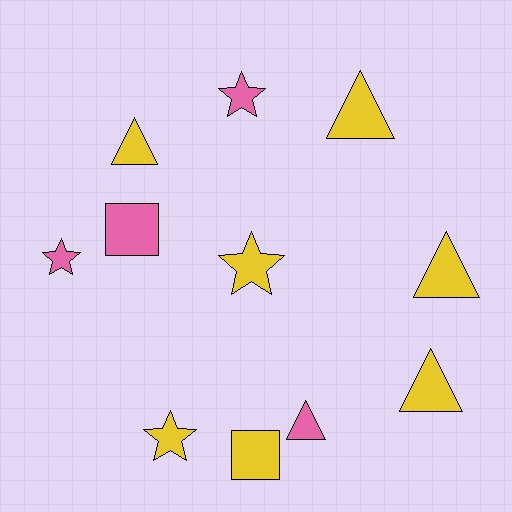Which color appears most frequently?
Yellow, with 7 objects.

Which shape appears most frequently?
Triangle, with 5 objects.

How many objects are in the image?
There are 11 objects.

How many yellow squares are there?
There is 1 yellow square.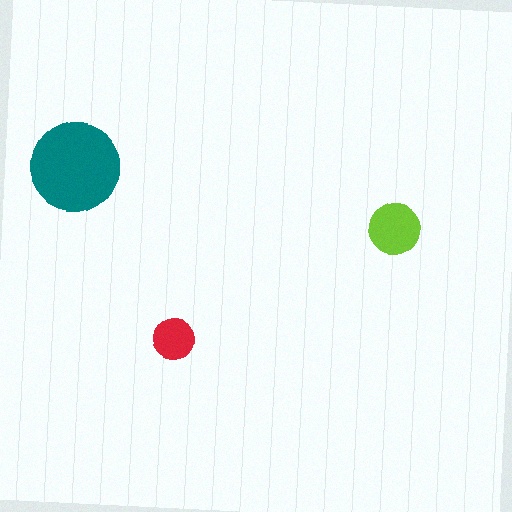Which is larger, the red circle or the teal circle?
The teal one.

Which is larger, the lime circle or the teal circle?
The teal one.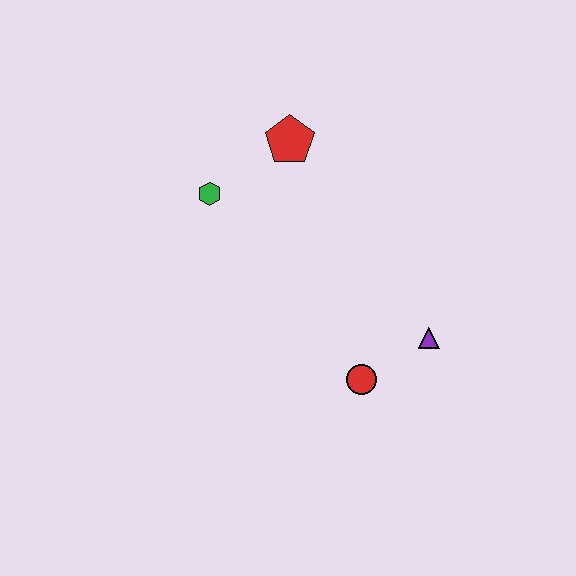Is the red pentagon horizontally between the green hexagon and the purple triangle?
Yes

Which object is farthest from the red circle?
The red pentagon is farthest from the red circle.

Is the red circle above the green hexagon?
No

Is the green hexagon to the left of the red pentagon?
Yes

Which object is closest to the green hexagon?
The red pentagon is closest to the green hexagon.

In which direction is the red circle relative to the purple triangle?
The red circle is to the left of the purple triangle.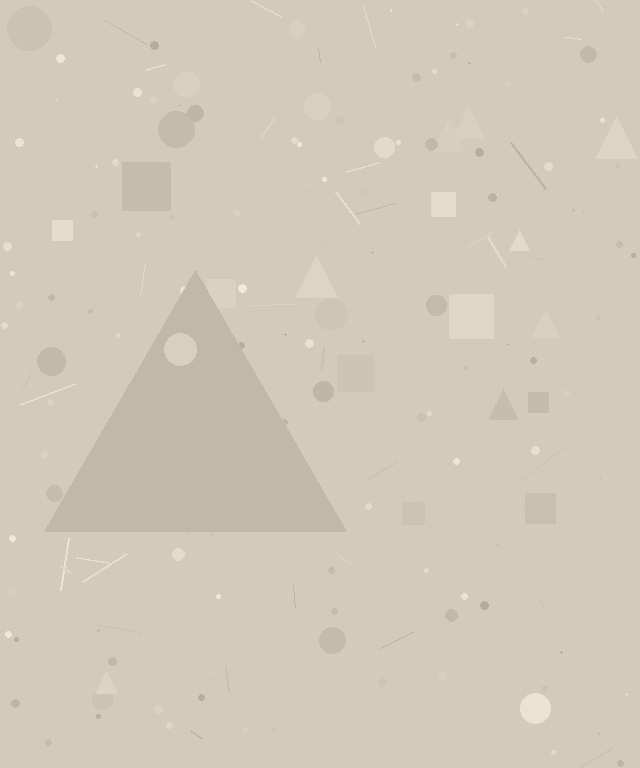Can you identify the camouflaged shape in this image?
The camouflaged shape is a triangle.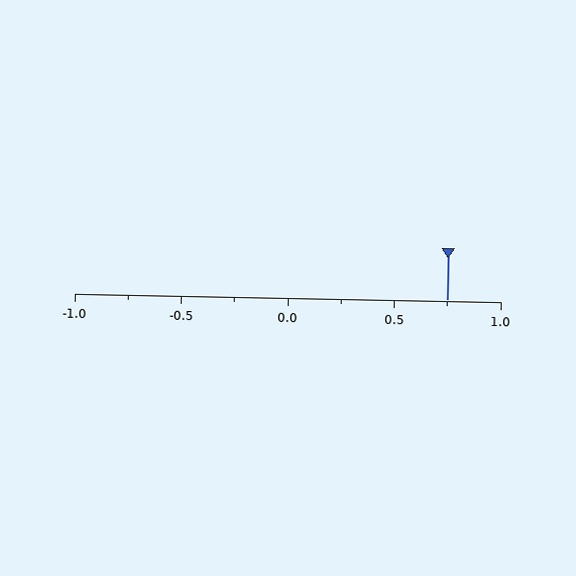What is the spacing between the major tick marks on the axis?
The major ticks are spaced 0.5 apart.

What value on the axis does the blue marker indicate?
The marker indicates approximately 0.75.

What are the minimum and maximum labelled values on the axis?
The axis runs from -1.0 to 1.0.